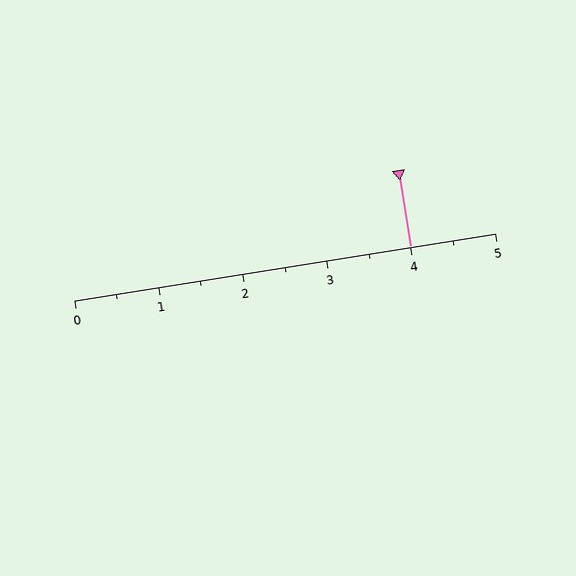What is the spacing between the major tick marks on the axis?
The major ticks are spaced 1 apart.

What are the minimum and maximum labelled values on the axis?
The axis runs from 0 to 5.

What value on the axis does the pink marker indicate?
The marker indicates approximately 4.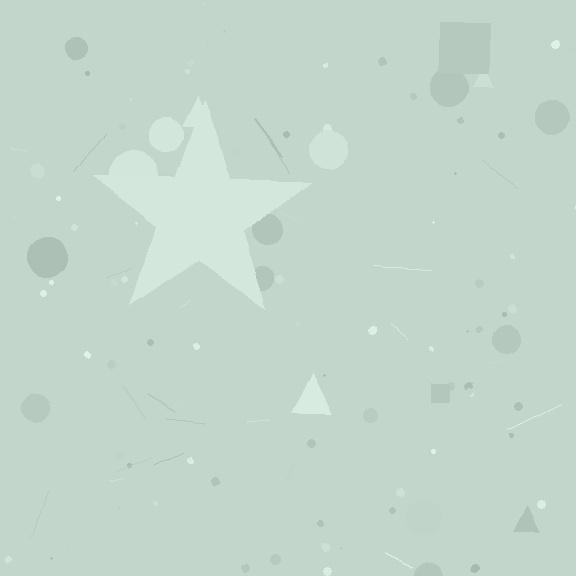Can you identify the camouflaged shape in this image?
The camouflaged shape is a star.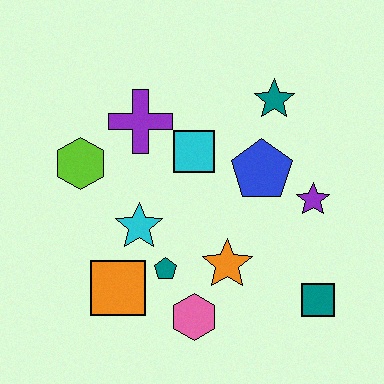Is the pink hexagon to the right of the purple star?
No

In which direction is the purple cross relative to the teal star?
The purple cross is to the left of the teal star.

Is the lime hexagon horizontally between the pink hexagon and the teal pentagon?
No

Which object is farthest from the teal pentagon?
The teal star is farthest from the teal pentagon.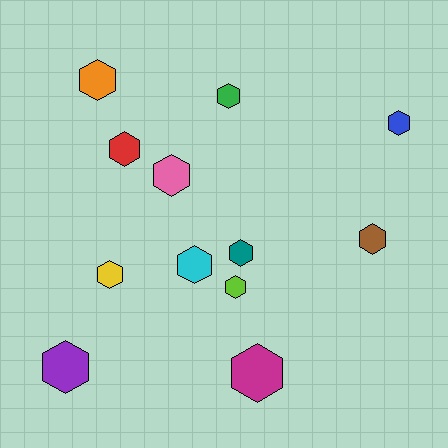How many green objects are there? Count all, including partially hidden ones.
There is 1 green object.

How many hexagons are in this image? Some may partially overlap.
There are 12 hexagons.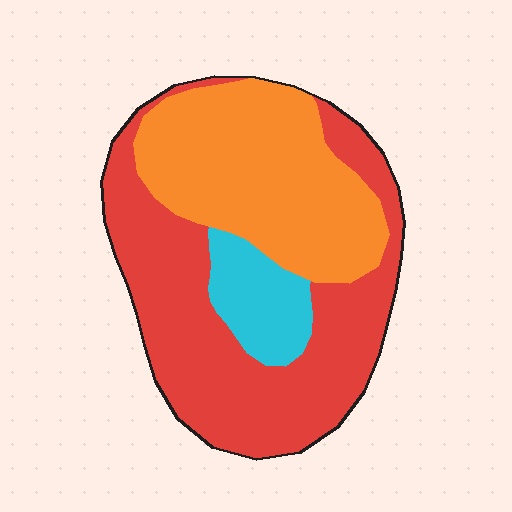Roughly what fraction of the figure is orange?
Orange covers 38% of the figure.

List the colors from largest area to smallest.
From largest to smallest: red, orange, cyan.